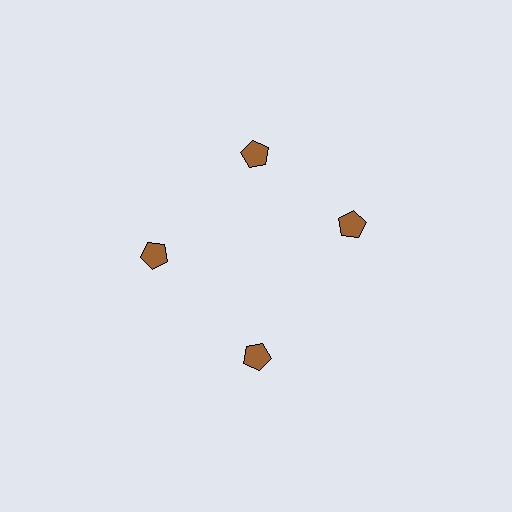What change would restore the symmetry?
The symmetry would be restored by rotating it back into even spacing with its neighbors so that all 4 pentagons sit at equal angles and equal distance from the center.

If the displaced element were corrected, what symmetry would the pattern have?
It would have 4-fold rotational symmetry — the pattern would map onto itself every 90 degrees.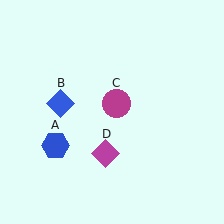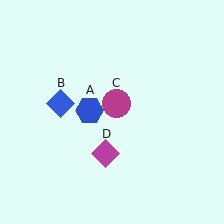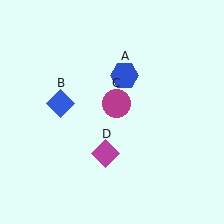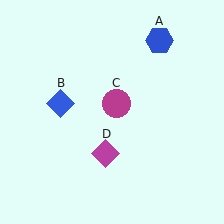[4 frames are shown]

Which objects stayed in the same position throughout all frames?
Blue diamond (object B) and magenta circle (object C) and magenta diamond (object D) remained stationary.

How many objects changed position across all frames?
1 object changed position: blue hexagon (object A).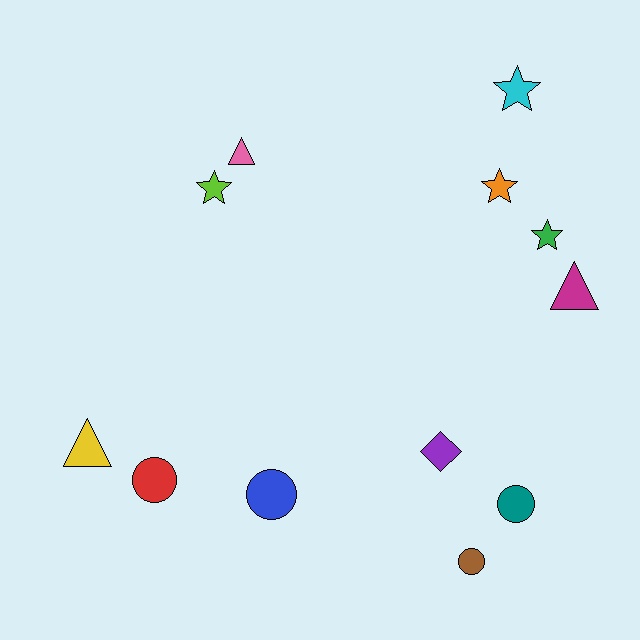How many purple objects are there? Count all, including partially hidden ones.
There is 1 purple object.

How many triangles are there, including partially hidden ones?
There are 3 triangles.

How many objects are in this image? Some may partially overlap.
There are 12 objects.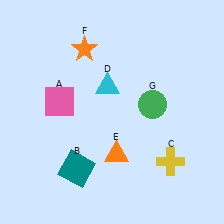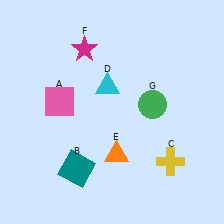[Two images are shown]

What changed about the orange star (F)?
In Image 1, F is orange. In Image 2, it changed to magenta.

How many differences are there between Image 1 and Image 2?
There is 1 difference between the two images.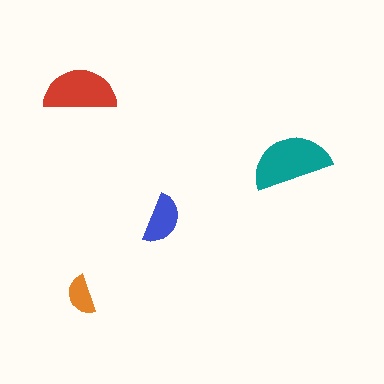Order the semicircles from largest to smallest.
the teal one, the red one, the blue one, the orange one.